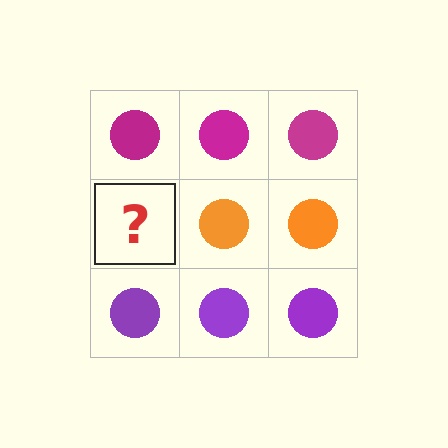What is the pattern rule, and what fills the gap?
The rule is that each row has a consistent color. The gap should be filled with an orange circle.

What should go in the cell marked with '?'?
The missing cell should contain an orange circle.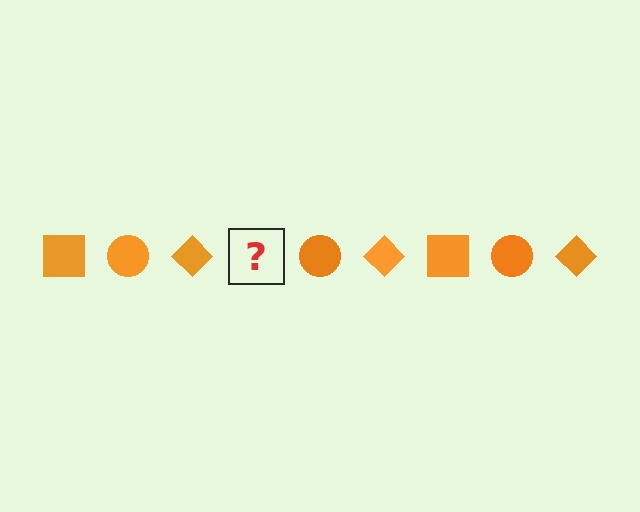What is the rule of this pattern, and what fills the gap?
The rule is that the pattern cycles through square, circle, diamond shapes in orange. The gap should be filled with an orange square.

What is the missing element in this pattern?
The missing element is an orange square.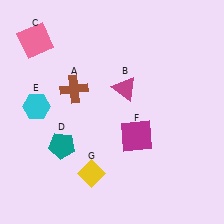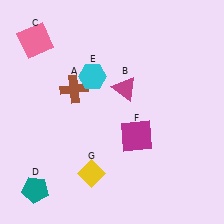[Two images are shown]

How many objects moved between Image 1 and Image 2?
2 objects moved between the two images.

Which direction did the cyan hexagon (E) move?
The cyan hexagon (E) moved right.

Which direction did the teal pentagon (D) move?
The teal pentagon (D) moved down.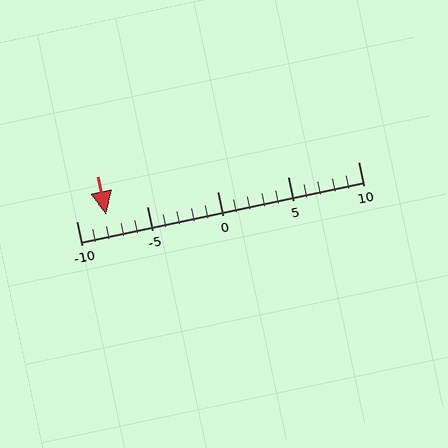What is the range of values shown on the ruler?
The ruler shows values from -10 to 10.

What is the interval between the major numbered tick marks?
The major tick marks are spaced 5 units apart.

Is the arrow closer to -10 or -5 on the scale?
The arrow is closer to -10.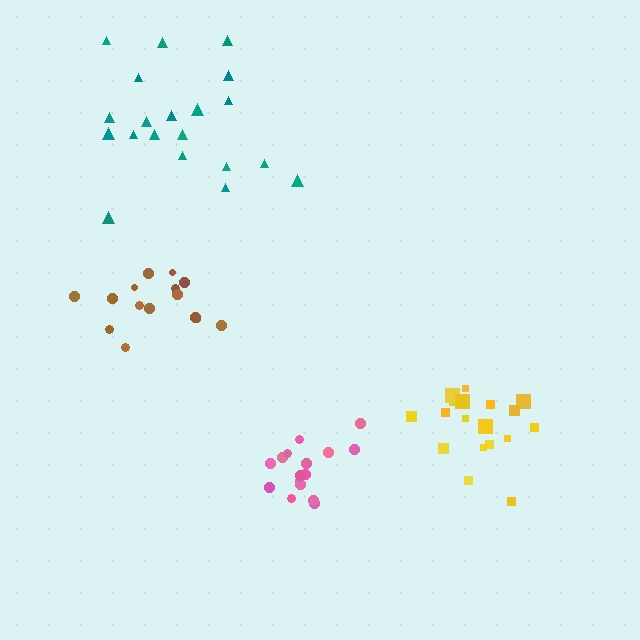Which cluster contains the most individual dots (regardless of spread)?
Teal (20).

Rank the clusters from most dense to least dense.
pink, yellow, brown, teal.